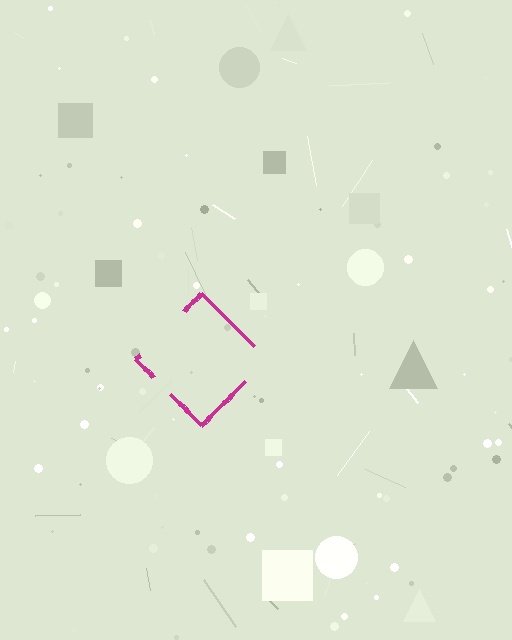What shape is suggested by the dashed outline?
The dashed outline suggests a diamond.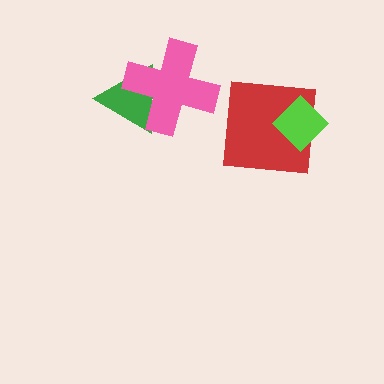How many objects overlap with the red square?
1 object overlaps with the red square.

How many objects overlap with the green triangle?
1 object overlaps with the green triangle.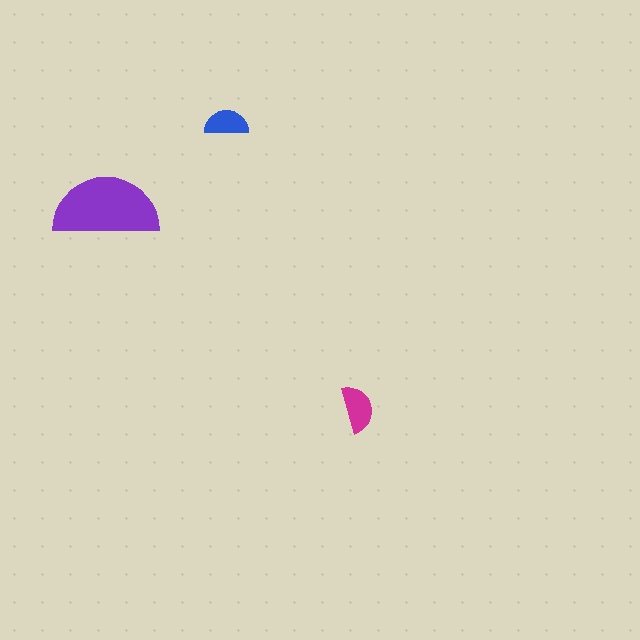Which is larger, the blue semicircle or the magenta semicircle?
The magenta one.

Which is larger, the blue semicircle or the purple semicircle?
The purple one.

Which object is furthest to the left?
The purple semicircle is leftmost.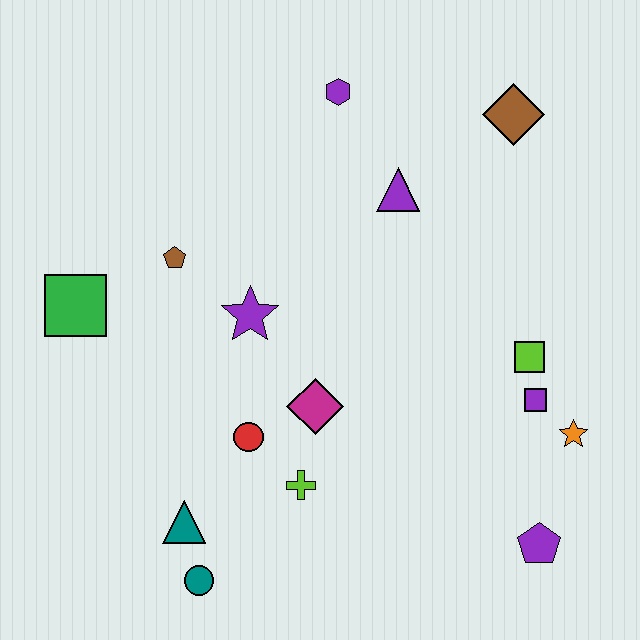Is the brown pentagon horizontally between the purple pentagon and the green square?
Yes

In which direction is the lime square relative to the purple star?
The lime square is to the right of the purple star.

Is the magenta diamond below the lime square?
Yes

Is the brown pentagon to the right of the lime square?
No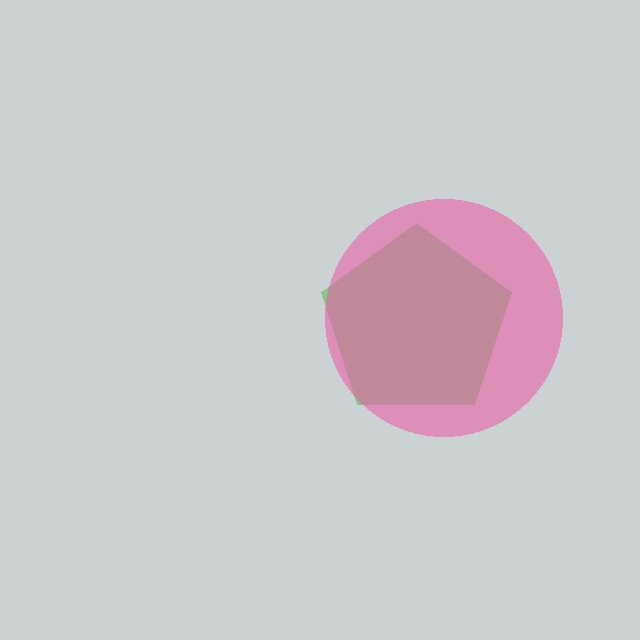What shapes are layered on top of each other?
The layered shapes are: a green pentagon, a pink circle.